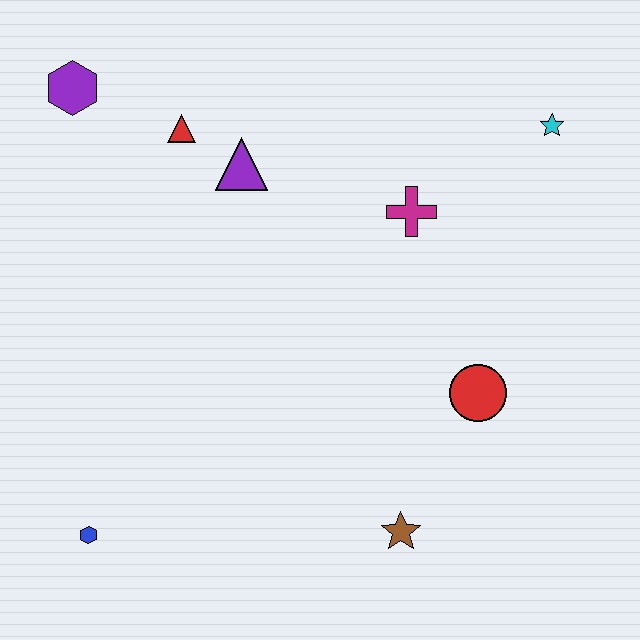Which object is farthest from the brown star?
The purple hexagon is farthest from the brown star.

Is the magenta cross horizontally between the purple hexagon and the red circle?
Yes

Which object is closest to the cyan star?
The magenta cross is closest to the cyan star.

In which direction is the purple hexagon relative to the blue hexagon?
The purple hexagon is above the blue hexagon.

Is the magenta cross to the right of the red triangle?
Yes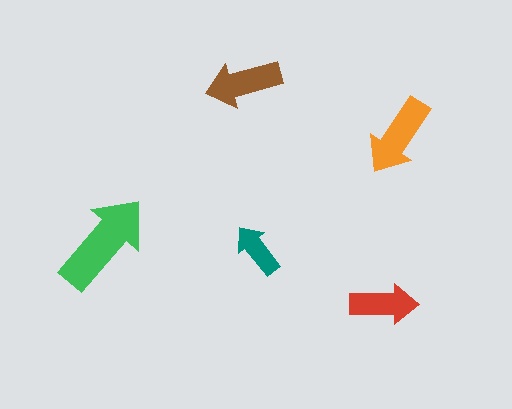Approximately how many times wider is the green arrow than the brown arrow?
About 1.5 times wider.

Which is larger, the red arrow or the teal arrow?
The red one.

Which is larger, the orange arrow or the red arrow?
The orange one.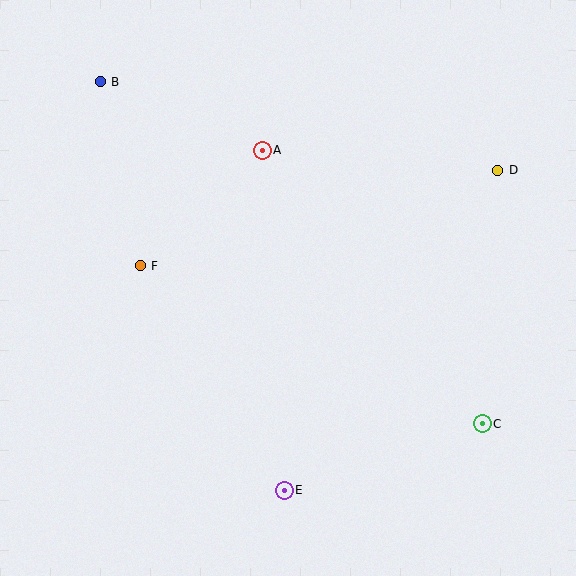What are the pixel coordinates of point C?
Point C is at (482, 424).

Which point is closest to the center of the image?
Point A at (262, 150) is closest to the center.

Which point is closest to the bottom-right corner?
Point C is closest to the bottom-right corner.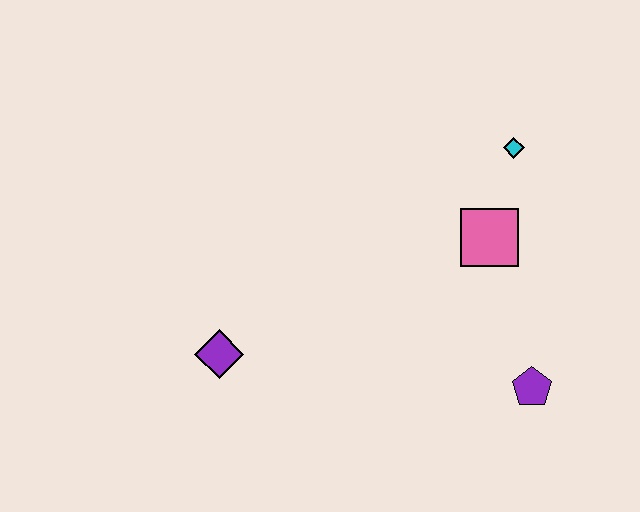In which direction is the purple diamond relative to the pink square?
The purple diamond is to the left of the pink square.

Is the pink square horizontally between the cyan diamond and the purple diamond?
Yes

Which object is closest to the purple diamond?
The pink square is closest to the purple diamond.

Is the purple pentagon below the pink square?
Yes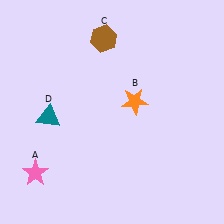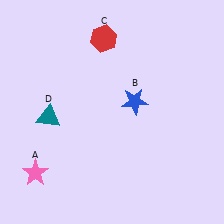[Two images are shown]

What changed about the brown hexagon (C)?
In Image 1, C is brown. In Image 2, it changed to red.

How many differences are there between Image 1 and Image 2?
There are 2 differences between the two images.